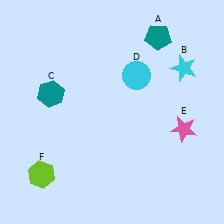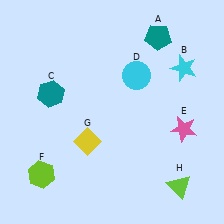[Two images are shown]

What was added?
A yellow diamond (G), a lime triangle (H) were added in Image 2.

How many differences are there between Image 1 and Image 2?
There are 2 differences between the two images.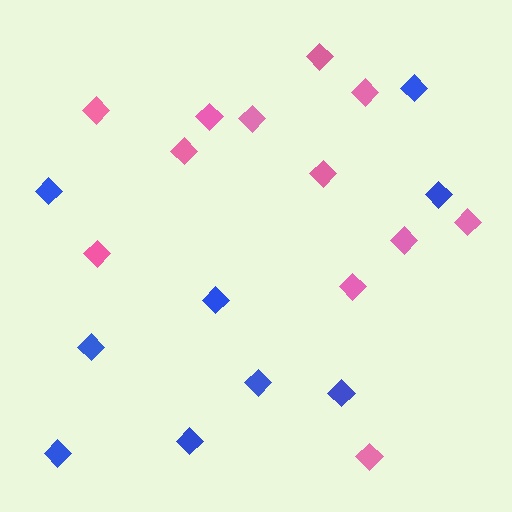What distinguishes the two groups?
There are 2 groups: one group of blue diamonds (9) and one group of pink diamonds (12).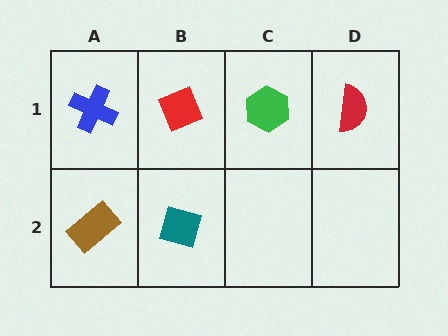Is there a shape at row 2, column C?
No, that cell is empty.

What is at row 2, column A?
A brown rectangle.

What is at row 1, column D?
A red semicircle.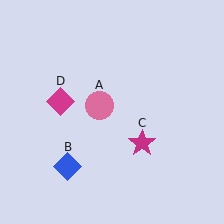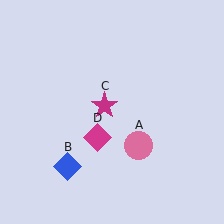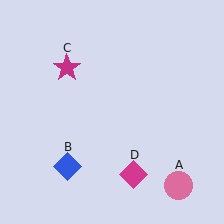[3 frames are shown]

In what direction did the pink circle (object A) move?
The pink circle (object A) moved down and to the right.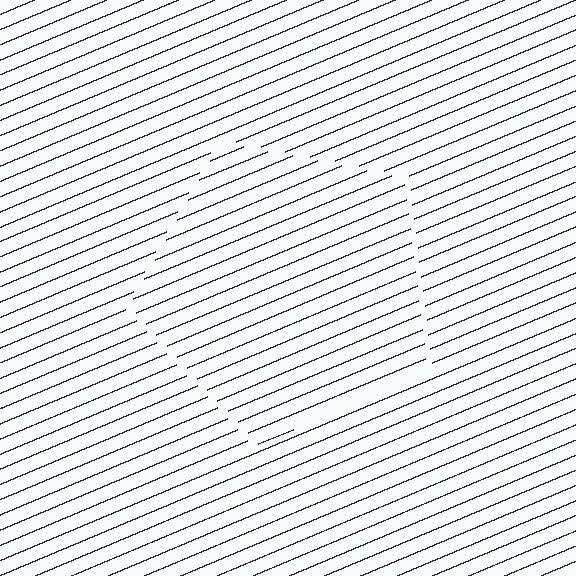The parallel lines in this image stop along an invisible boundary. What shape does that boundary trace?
An illusory pentagon. The interior of the shape contains the same grating, shifted by half a period — the contour is defined by the phase discontinuity where line-ends from the inner and outer gratings abut.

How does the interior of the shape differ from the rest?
The interior of the shape contains the same grating, shifted by half a period — the contour is defined by the phase discontinuity where line-ends from the inner and outer gratings abut.